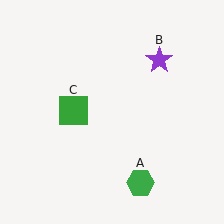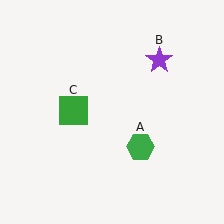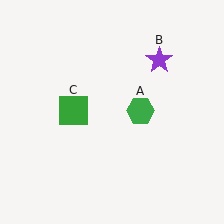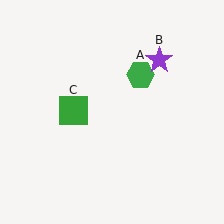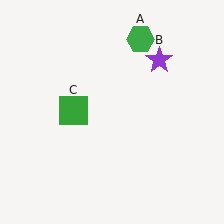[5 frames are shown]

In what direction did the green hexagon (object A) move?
The green hexagon (object A) moved up.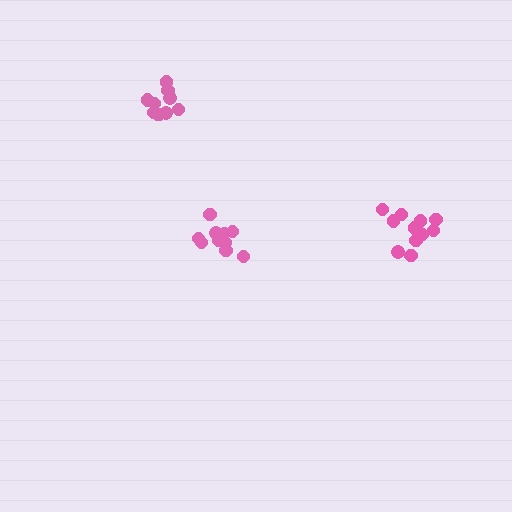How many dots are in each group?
Group 1: 11 dots, Group 2: 10 dots, Group 3: 10 dots (31 total).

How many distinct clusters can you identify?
There are 3 distinct clusters.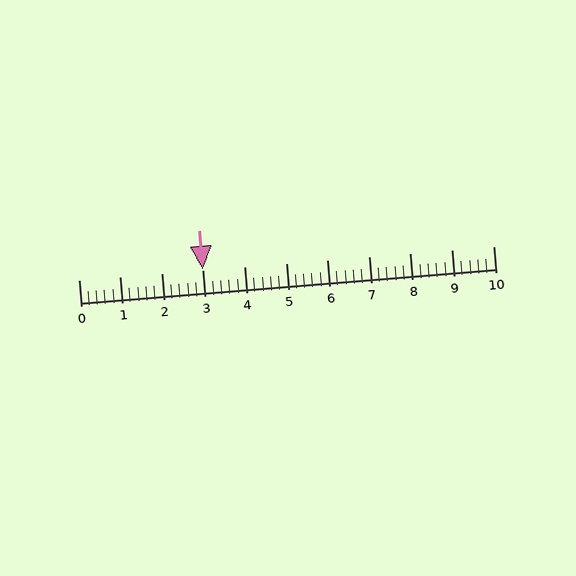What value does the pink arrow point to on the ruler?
The pink arrow points to approximately 3.0.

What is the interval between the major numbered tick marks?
The major tick marks are spaced 1 units apart.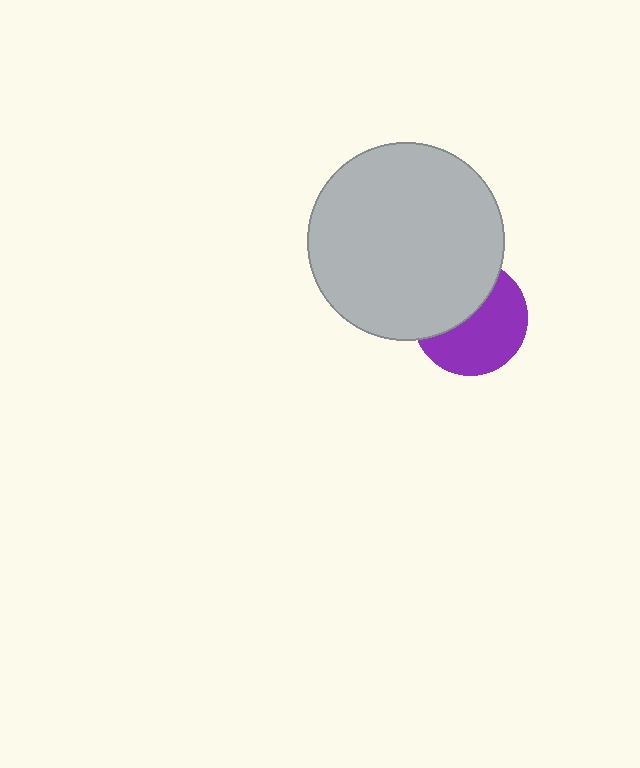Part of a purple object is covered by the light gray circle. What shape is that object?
It is a circle.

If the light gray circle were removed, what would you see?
You would see the complete purple circle.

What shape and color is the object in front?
The object in front is a light gray circle.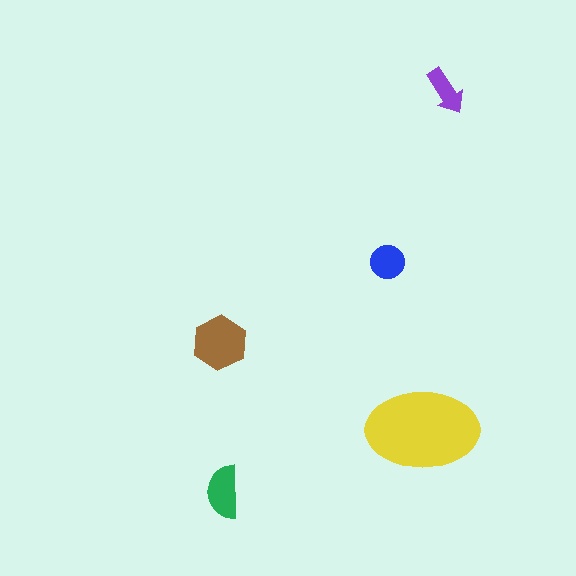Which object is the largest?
The yellow ellipse.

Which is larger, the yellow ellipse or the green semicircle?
The yellow ellipse.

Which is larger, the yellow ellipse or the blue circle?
The yellow ellipse.